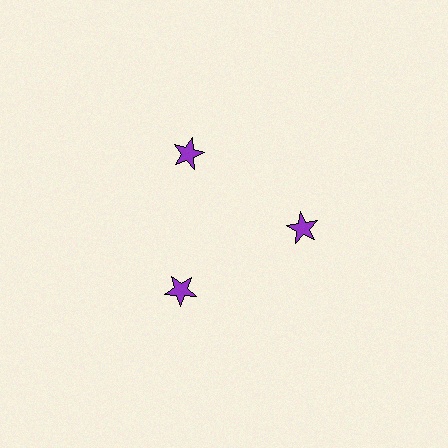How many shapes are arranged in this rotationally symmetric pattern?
There are 3 shapes, arranged in 3 groups of 1.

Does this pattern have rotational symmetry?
Yes, this pattern has 3-fold rotational symmetry. It looks the same after rotating 120 degrees around the center.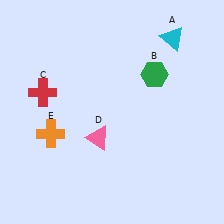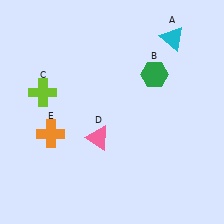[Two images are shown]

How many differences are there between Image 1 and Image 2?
There is 1 difference between the two images.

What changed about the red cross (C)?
In Image 1, C is red. In Image 2, it changed to lime.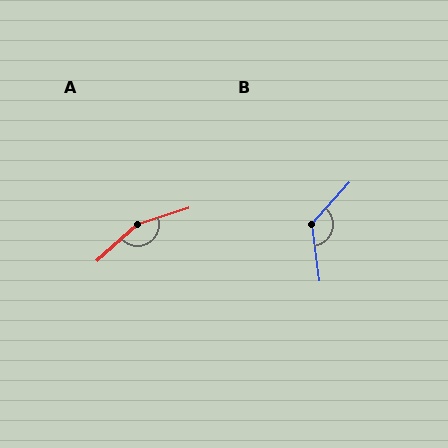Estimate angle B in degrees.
Approximately 130 degrees.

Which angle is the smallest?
B, at approximately 130 degrees.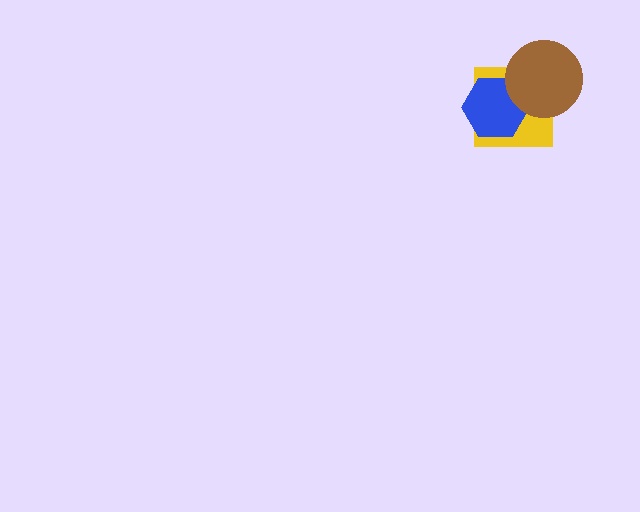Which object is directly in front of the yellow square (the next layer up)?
The blue hexagon is directly in front of the yellow square.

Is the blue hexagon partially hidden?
Yes, it is partially covered by another shape.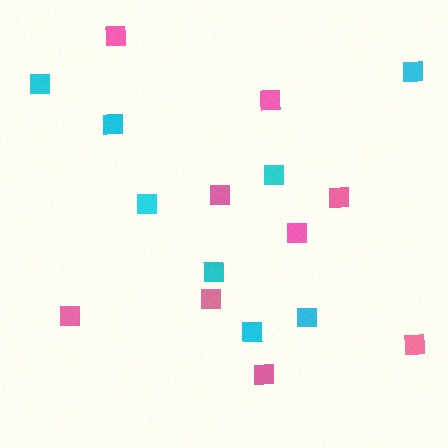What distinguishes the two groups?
There are 2 groups: one group of pink squares (9) and one group of cyan squares (8).